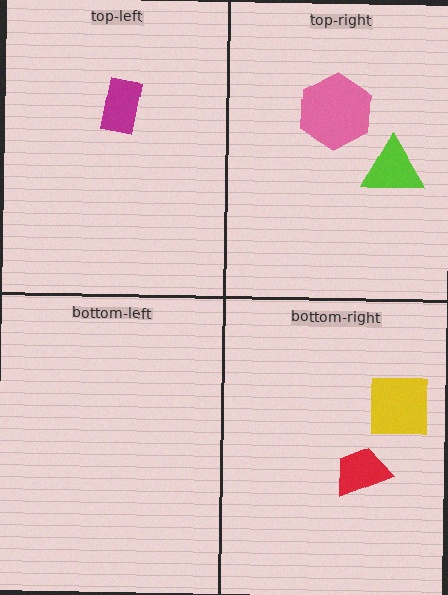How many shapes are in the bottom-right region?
2.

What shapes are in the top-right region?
The lime triangle, the pink hexagon.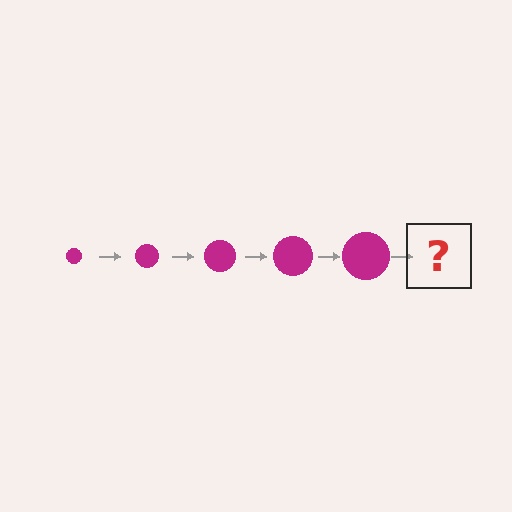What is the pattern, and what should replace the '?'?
The pattern is that the circle gets progressively larger each step. The '?' should be a magenta circle, larger than the previous one.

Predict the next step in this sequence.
The next step is a magenta circle, larger than the previous one.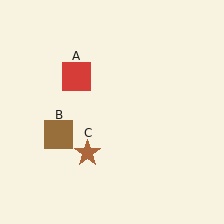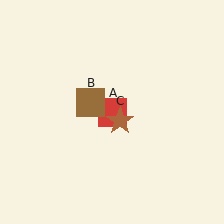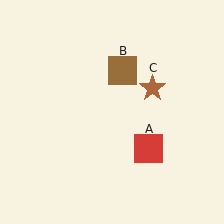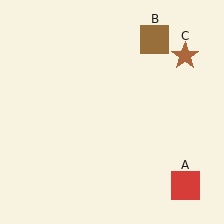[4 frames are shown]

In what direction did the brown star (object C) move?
The brown star (object C) moved up and to the right.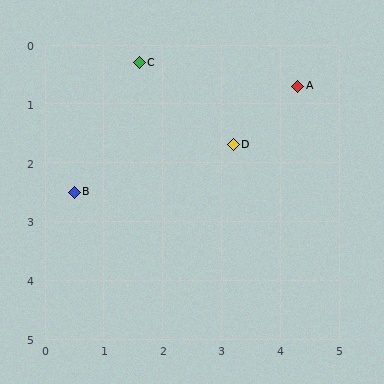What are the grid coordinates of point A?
Point A is at approximately (4.3, 0.7).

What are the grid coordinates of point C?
Point C is at approximately (1.6, 0.3).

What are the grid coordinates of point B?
Point B is at approximately (0.5, 2.5).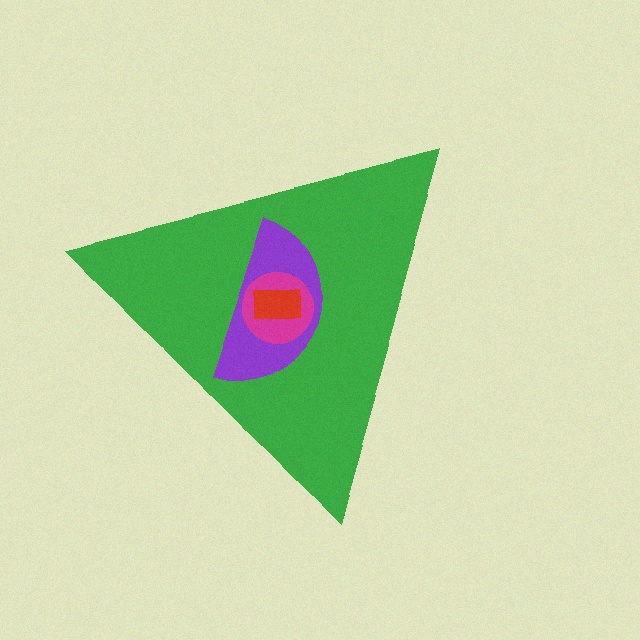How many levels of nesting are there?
4.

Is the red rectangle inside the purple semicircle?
Yes.